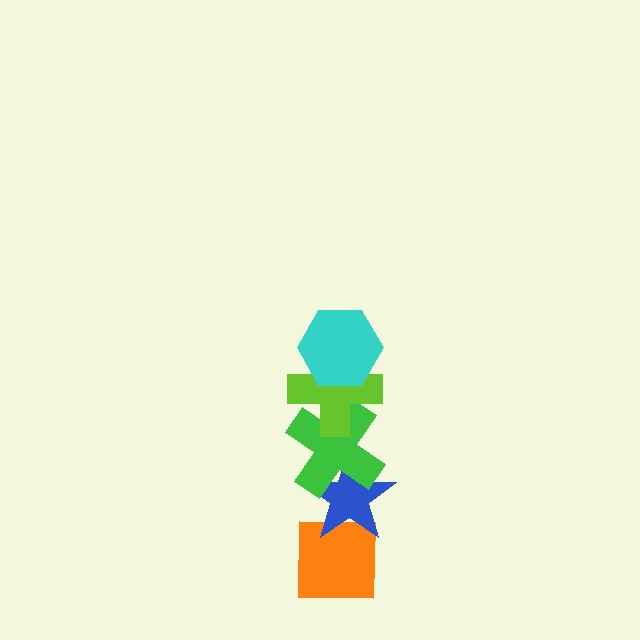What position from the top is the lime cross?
The lime cross is 2nd from the top.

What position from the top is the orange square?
The orange square is 5th from the top.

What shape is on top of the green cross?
The lime cross is on top of the green cross.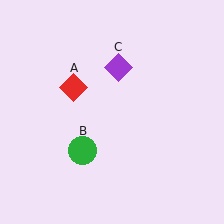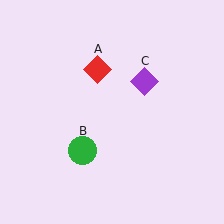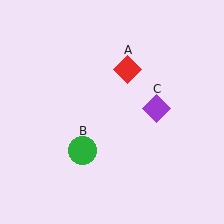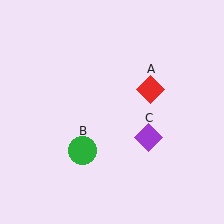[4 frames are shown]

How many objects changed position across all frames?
2 objects changed position: red diamond (object A), purple diamond (object C).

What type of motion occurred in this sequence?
The red diamond (object A), purple diamond (object C) rotated clockwise around the center of the scene.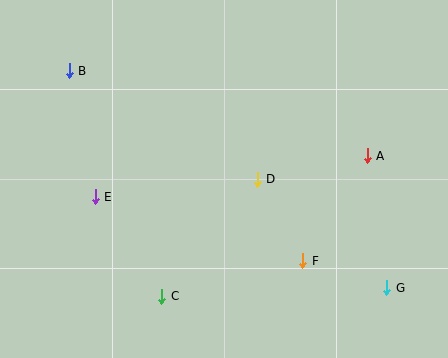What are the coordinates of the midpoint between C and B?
The midpoint between C and B is at (116, 184).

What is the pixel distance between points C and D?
The distance between C and D is 151 pixels.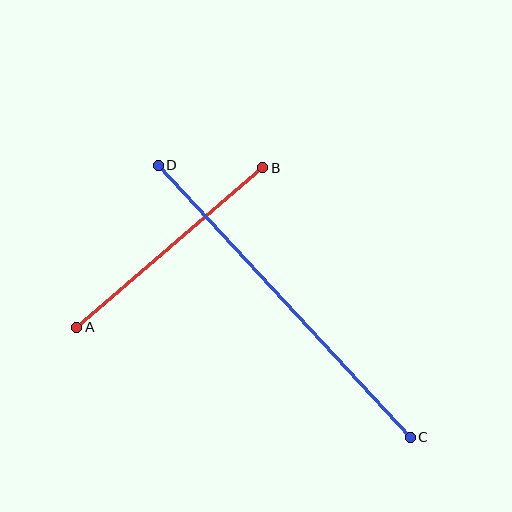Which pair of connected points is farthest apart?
Points C and D are farthest apart.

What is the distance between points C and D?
The distance is approximately 371 pixels.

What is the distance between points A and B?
The distance is approximately 245 pixels.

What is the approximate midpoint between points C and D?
The midpoint is at approximately (284, 301) pixels.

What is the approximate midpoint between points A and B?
The midpoint is at approximately (170, 247) pixels.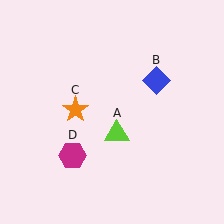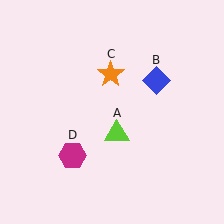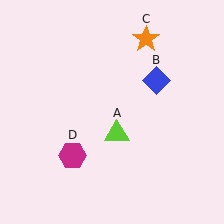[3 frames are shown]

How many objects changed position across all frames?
1 object changed position: orange star (object C).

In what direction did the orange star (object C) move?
The orange star (object C) moved up and to the right.